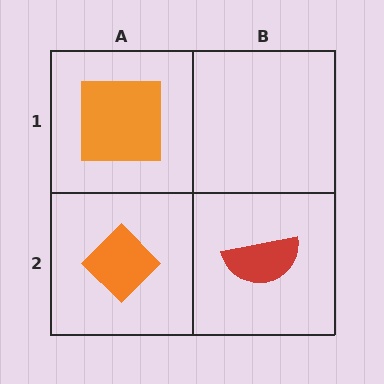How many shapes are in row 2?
2 shapes.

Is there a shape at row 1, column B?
No, that cell is empty.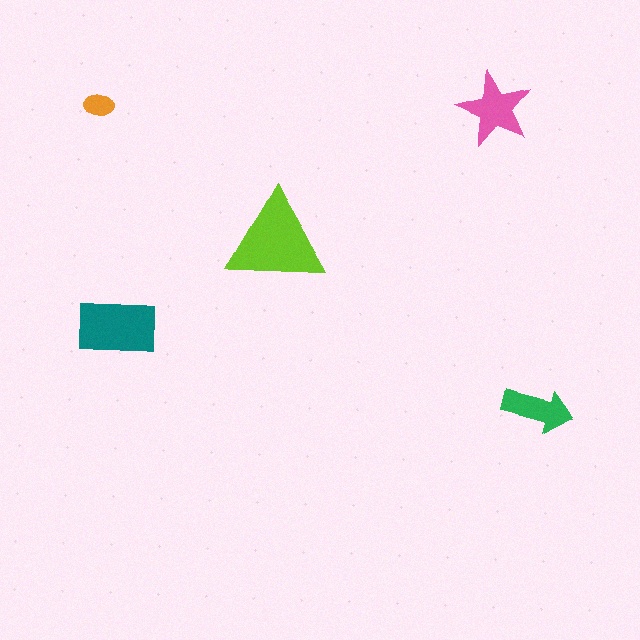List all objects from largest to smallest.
The lime triangle, the teal rectangle, the pink star, the green arrow, the orange ellipse.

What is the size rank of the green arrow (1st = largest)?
4th.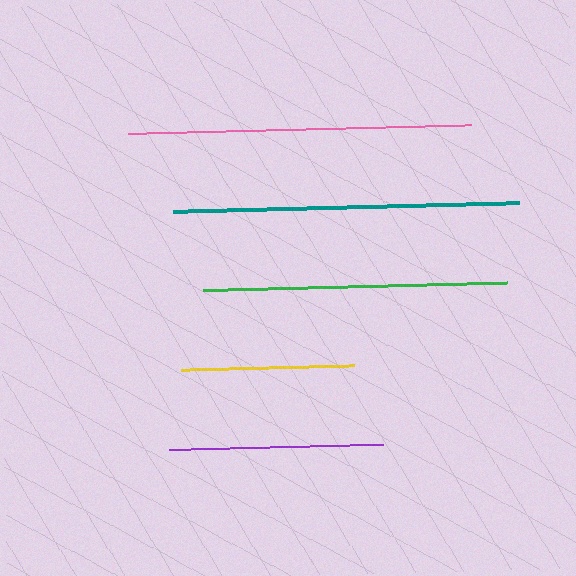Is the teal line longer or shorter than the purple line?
The teal line is longer than the purple line.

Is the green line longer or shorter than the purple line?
The green line is longer than the purple line.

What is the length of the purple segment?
The purple segment is approximately 214 pixels long.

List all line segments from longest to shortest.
From longest to shortest: teal, pink, green, purple, yellow.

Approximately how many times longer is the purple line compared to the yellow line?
The purple line is approximately 1.2 times the length of the yellow line.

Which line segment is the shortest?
The yellow line is the shortest at approximately 173 pixels.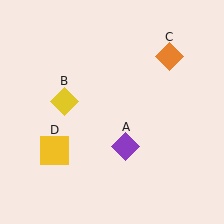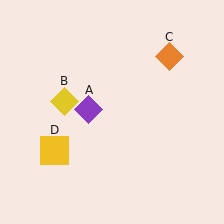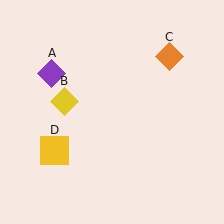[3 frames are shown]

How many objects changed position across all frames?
1 object changed position: purple diamond (object A).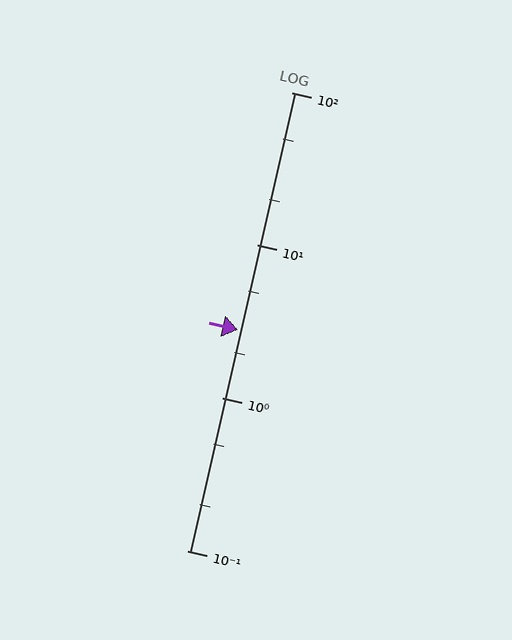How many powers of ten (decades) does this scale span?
The scale spans 3 decades, from 0.1 to 100.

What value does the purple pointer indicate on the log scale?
The pointer indicates approximately 2.8.